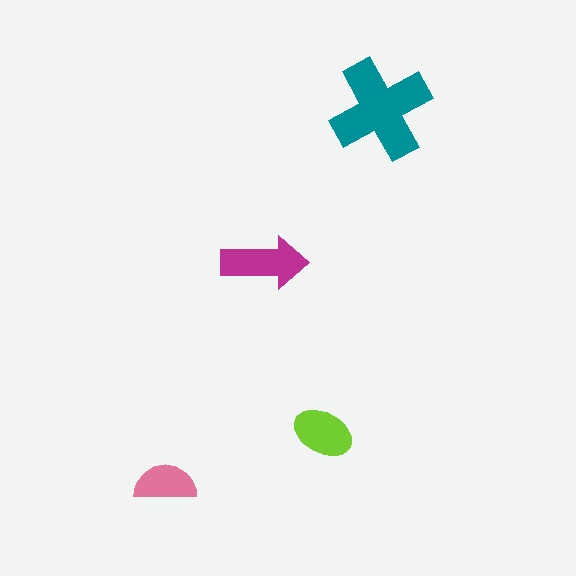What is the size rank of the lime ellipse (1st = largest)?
3rd.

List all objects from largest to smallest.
The teal cross, the magenta arrow, the lime ellipse, the pink semicircle.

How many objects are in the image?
There are 4 objects in the image.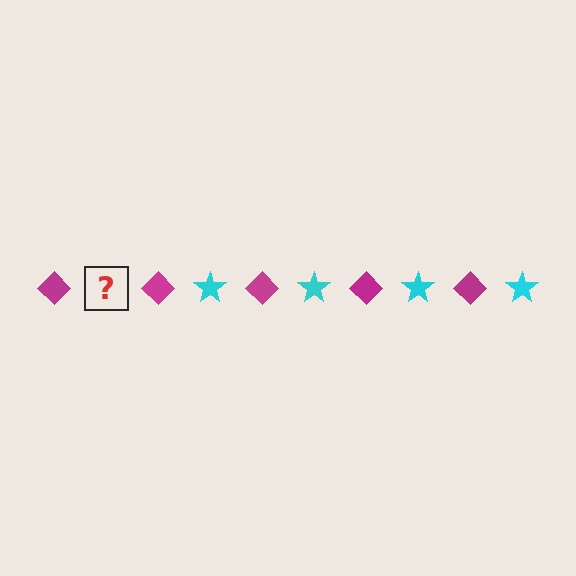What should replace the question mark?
The question mark should be replaced with a cyan star.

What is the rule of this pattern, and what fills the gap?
The rule is that the pattern alternates between magenta diamond and cyan star. The gap should be filled with a cyan star.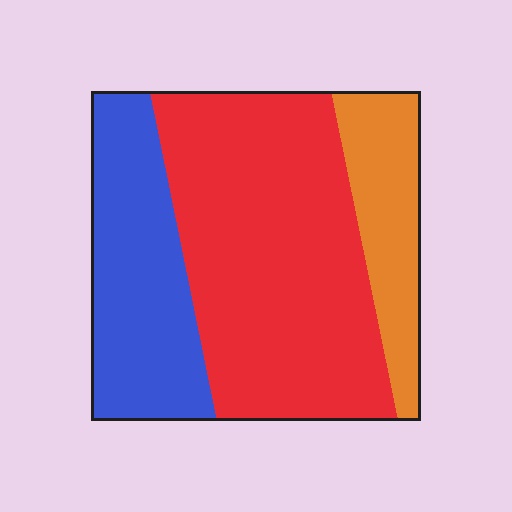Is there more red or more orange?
Red.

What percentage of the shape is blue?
Blue takes up about one quarter (1/4) of the shape.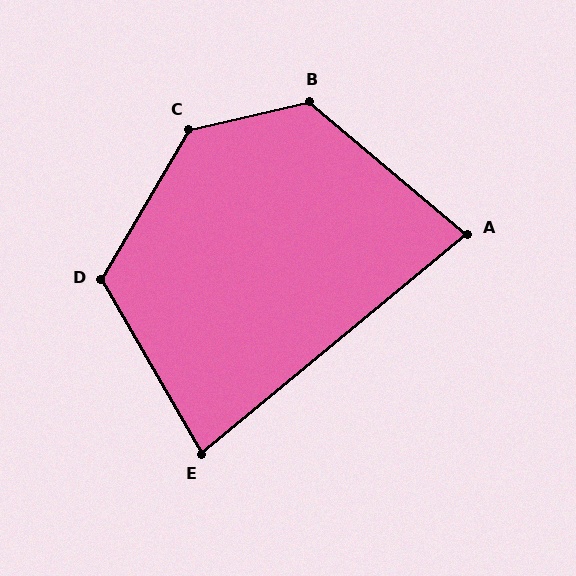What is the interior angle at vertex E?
Approximately 80 degrees (acute).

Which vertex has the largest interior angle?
C, at approximately 133 degrees.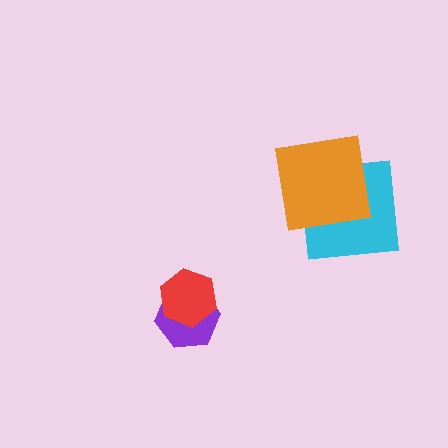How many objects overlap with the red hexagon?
1 object overlaps with the red hexagon.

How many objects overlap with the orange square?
1 object overlaps with the orange square.